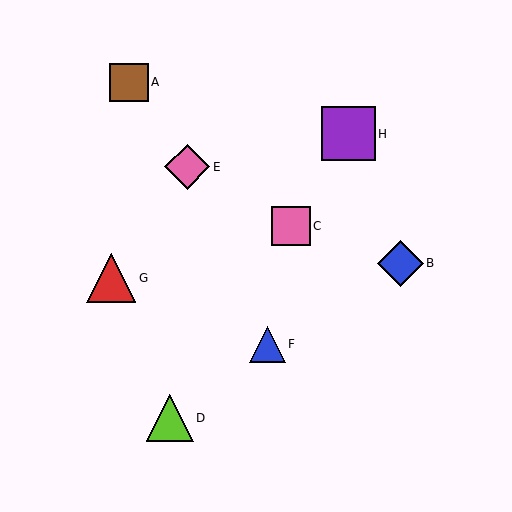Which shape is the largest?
The purple square (labeled H) is the largest.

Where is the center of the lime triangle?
The center of the lime triangle is at (170, 418).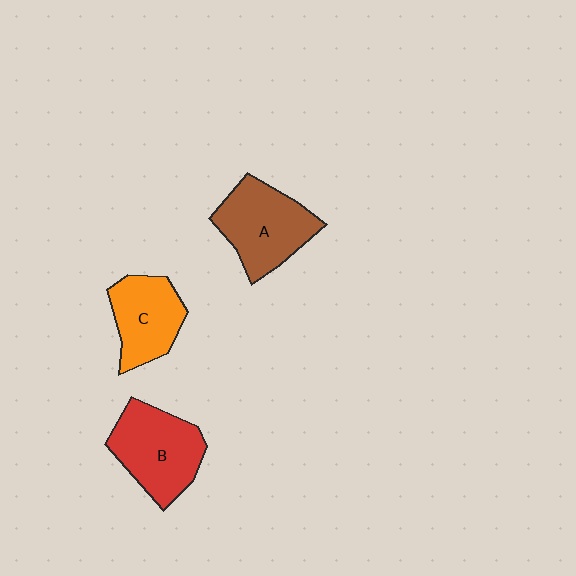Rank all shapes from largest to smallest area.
From largest to smallest: A (brown), B (red), C (orange).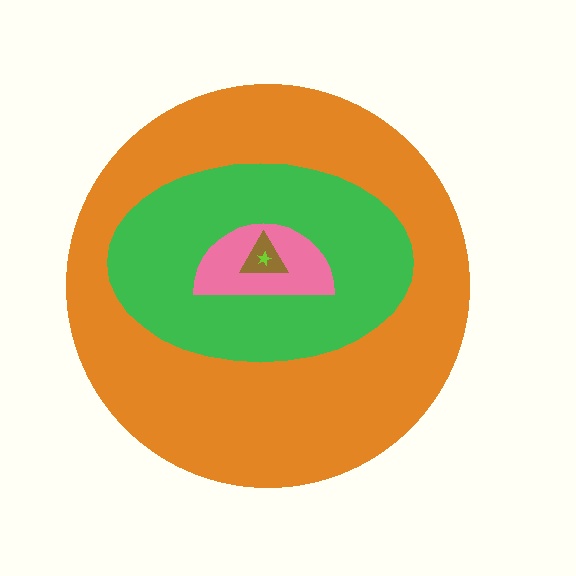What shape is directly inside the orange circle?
The green ellipse.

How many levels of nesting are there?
5.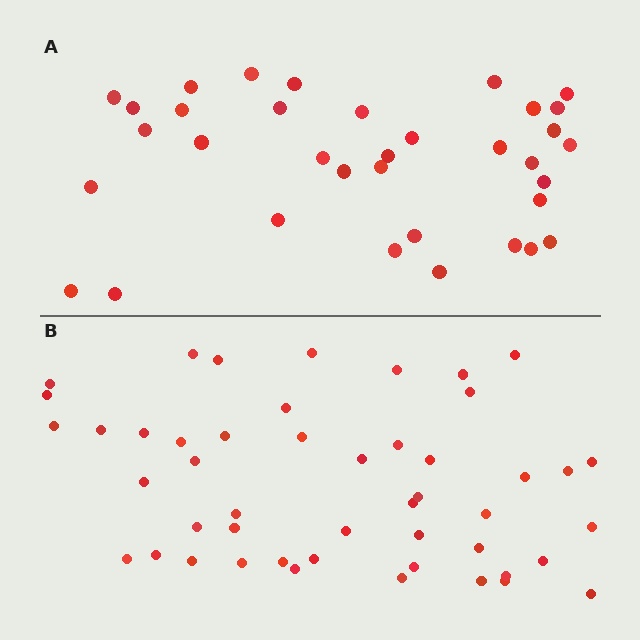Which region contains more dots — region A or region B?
Region B (the bottom region) has more dots.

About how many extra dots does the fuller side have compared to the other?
Region B has approximately 15 more dots than region A.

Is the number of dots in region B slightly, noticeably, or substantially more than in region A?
Region B has noticeably more, but not dramatically so. The ratio is roughly 1.4 to 1.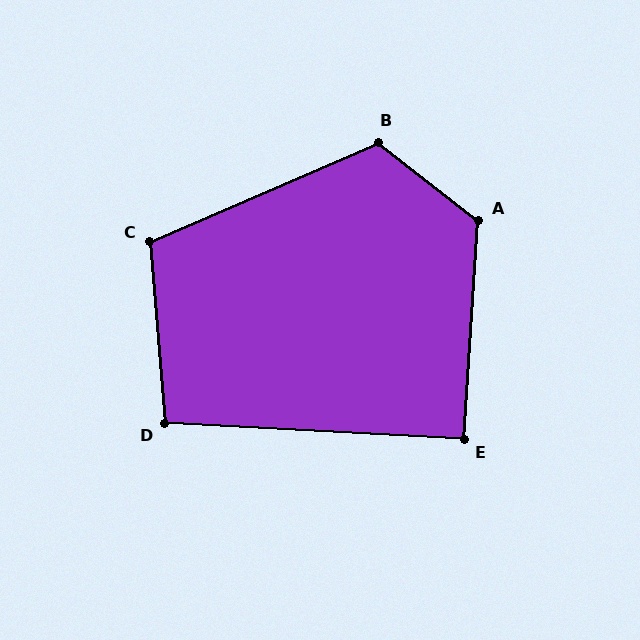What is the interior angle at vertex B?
Approximately 118 degrees (obtuse).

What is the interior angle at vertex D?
Approximately 97 degrees (obtuse).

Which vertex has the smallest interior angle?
E, at approximately 91 degrees.